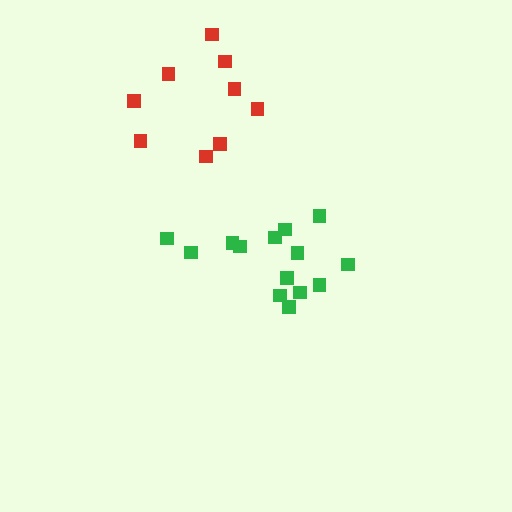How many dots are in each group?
Group 1: 9 dots, Group 2: 14 dots (23 total).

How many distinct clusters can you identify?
There are 2 distinct clusters.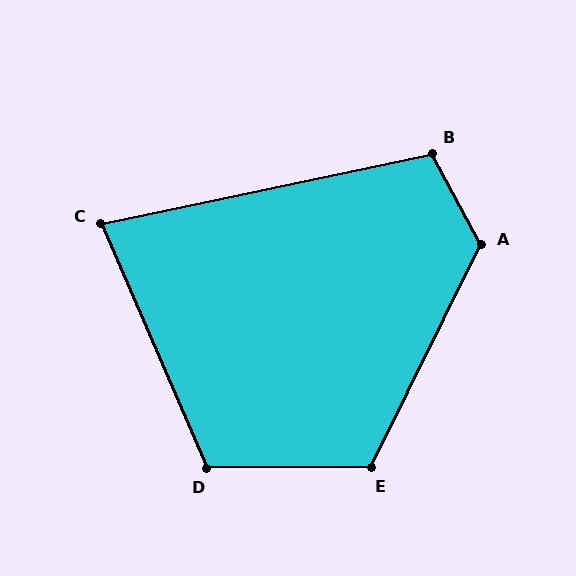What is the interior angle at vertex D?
Approximately 113 degrees (obtuse).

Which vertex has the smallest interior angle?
C, at approximately 79 degrees.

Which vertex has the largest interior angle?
A, at approximately 126 degrees.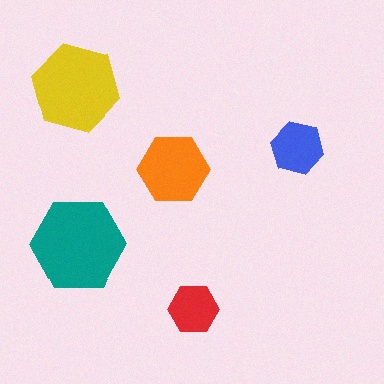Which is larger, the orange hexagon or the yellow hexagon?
The yellow one.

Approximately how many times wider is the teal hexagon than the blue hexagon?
About 2 times wider.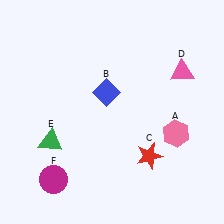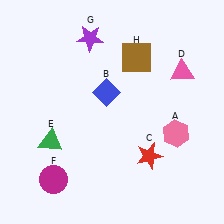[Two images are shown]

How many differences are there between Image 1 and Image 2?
There are 2 differences between the two images.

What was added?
A purple star (G), a brown square (H) were added in Image 2.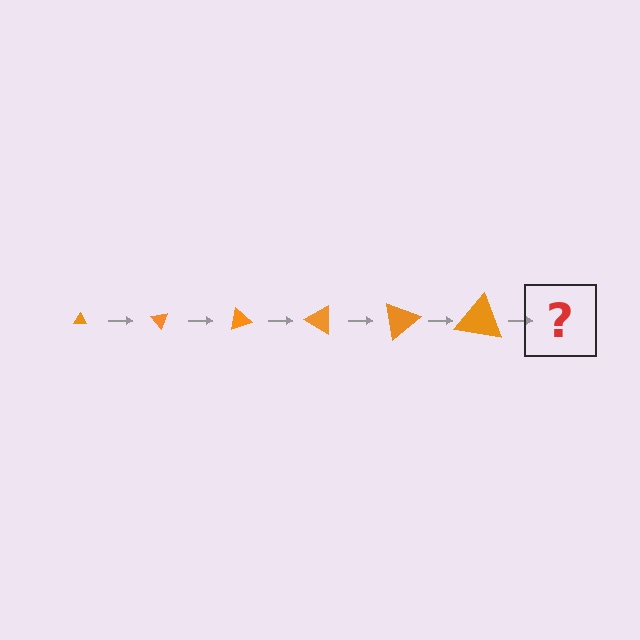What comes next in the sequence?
The next element should be a triangle, larger than the previous one and rotated 300 degrees from the start.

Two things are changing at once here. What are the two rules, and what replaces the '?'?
The two rules are that the triangle grows larger each step and it rotates 50 degrees each step. The '?' should be a triangle, larger than the previous one and rotated 300 degrees from the start.